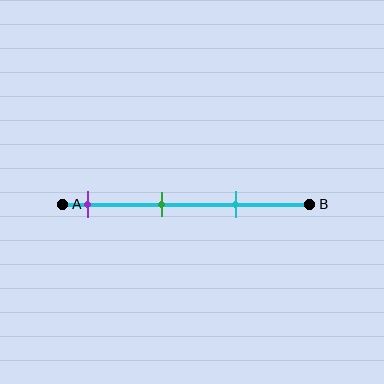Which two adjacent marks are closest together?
The green and cyan marks are the closest adjacent pair.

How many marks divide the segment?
There are 3 marks dividing the segment.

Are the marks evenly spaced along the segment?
Yes, the marks are approximately evenly spaced.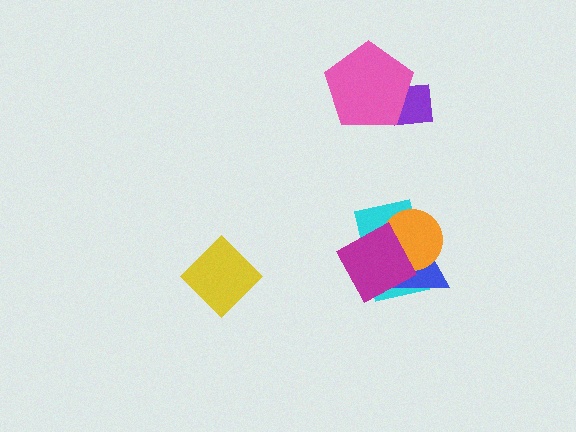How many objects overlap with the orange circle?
3 objects overlap with the orange circle.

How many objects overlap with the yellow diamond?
0 objects overlap with the yellow diamond.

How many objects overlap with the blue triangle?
3 objects overlap with the blue triangle.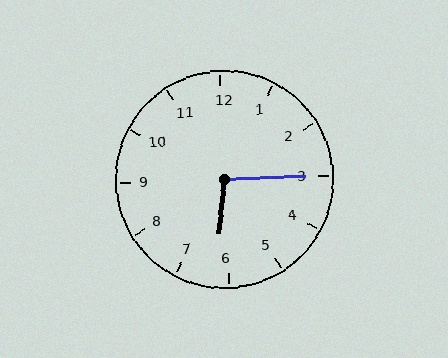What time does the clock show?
6:15.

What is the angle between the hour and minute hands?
Approximately 98 degrees.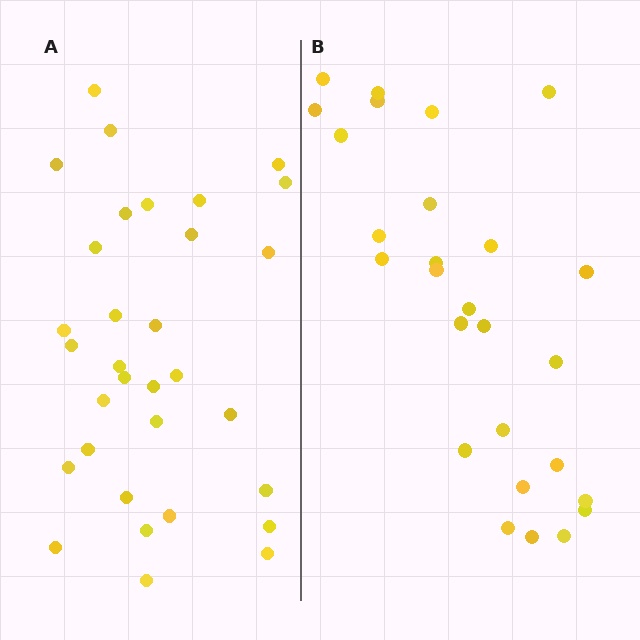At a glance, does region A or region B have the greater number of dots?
Region A (the left region) has more dots.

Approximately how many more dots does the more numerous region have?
Region A has about 5 more dots than region B.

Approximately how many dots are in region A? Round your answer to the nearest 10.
About 30 dots. (The exact count is 32, which rounds to 30.)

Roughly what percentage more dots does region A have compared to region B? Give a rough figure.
About 20% more.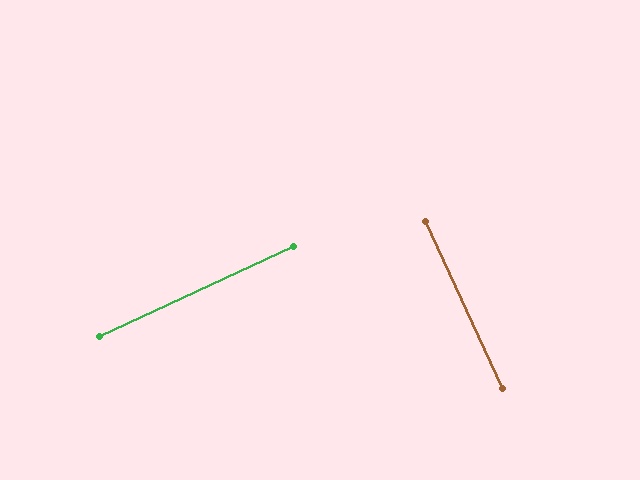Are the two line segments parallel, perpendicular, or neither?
Perpendicular — they meet at approximately 90°.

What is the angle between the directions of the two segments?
Approximately 90 degrees.